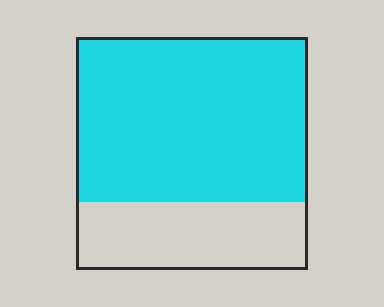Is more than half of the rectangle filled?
Yes.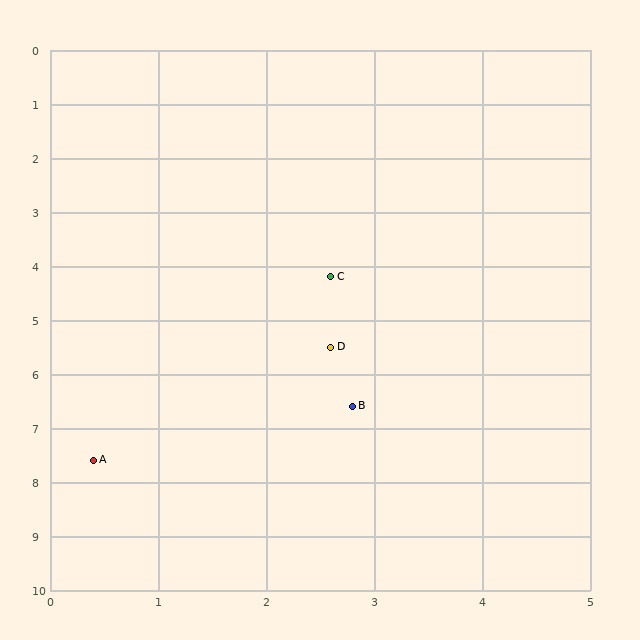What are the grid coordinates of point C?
Point C is at approximately (2.6, 4.2).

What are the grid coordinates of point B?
Point B is at approximately (2.8, 6.6).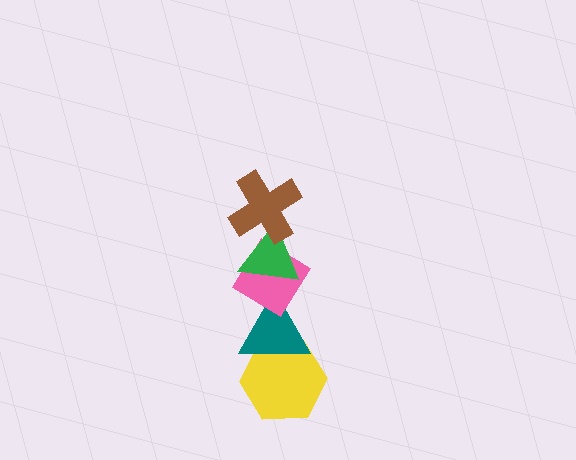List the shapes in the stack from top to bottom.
From top to bottom: the brown cross, the green triangle, the pink diamond, the teal triangle, the yellow hexagon.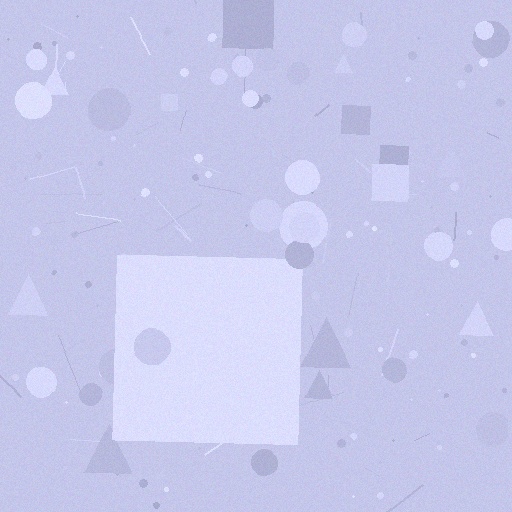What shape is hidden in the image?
A square is hidden in the image.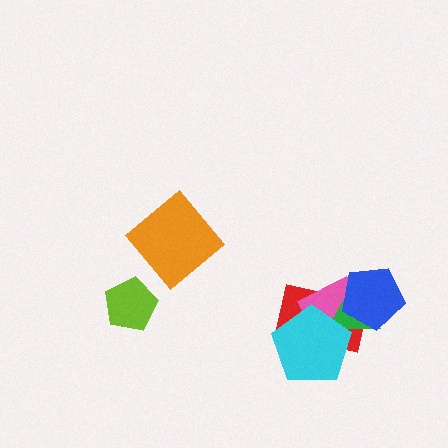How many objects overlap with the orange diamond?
0 objects overlap with the orange diamond.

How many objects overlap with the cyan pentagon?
3 objects overlap with the cyan pentagon.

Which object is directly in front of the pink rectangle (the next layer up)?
The green triangle is directly in front of the pink rectangle.